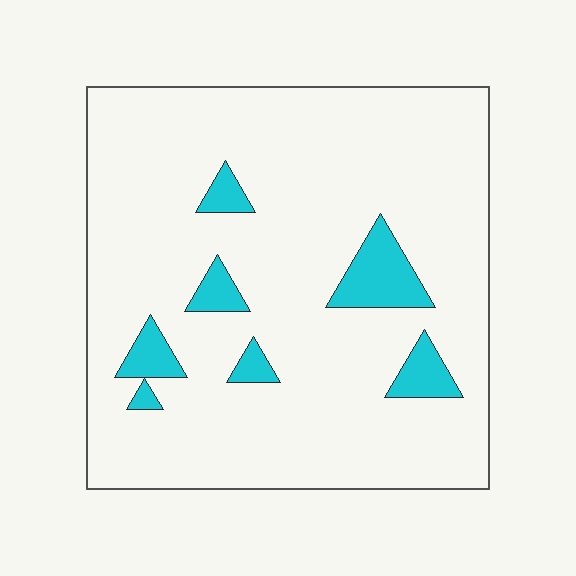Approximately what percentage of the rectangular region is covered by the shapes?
Approximately 10%.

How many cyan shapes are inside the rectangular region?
7.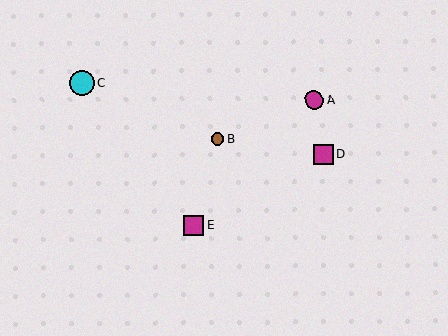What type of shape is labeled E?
Shape E is a magenta square.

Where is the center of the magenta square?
The center of the magenta square is at (194, 226).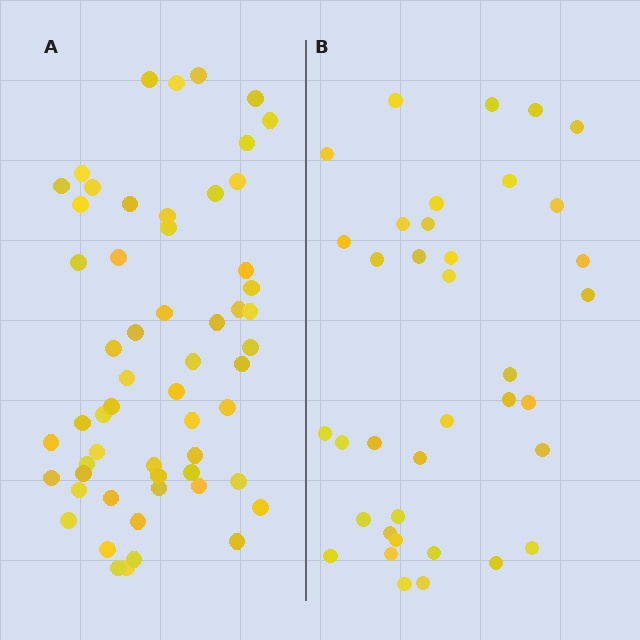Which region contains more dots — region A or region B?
Region A (the left region) has more dots.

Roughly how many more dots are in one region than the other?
Region A has approximately 20 more dots than region B.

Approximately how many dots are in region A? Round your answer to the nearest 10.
About 60 dots. (The exact count is 57, which rounds to 60.)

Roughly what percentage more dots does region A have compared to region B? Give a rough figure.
About 55% more.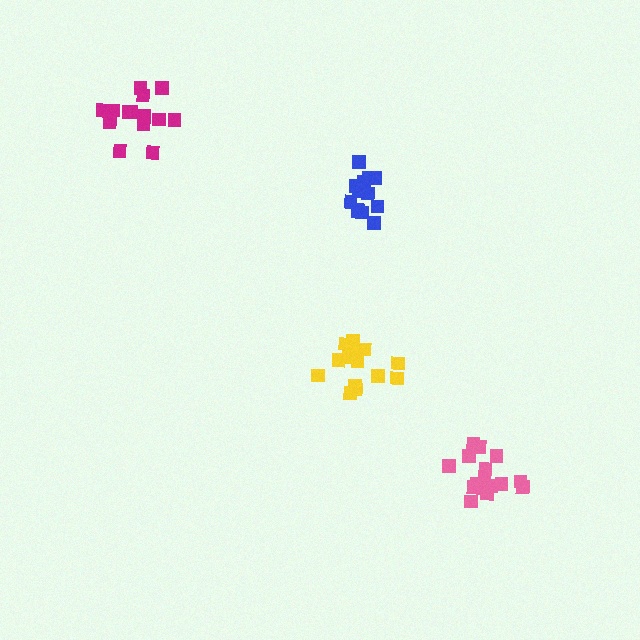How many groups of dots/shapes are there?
There are 4 groups.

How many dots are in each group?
Group 1: 14 dots, Group 2: 14 dots, Group 3: 16 dots, Group 4: 16 dots (60 total).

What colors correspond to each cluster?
The clusters are colored: blue, yellow, pink, magenta.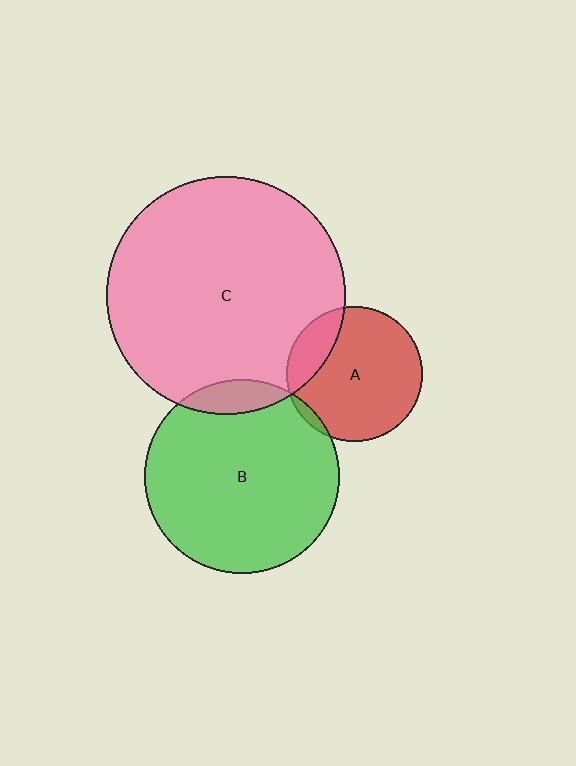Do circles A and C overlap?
Yes.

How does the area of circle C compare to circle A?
Approximately 3.1 times.